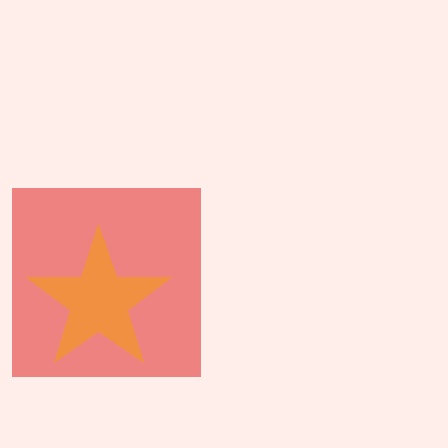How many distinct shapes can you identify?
There are 2 distinct shapes: a red square, an orange star.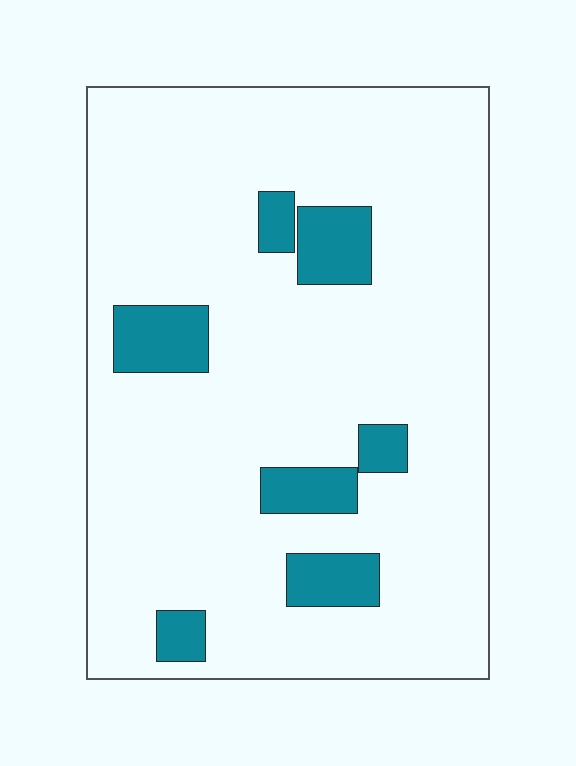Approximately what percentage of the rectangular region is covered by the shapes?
Approximately 10%.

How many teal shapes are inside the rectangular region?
7.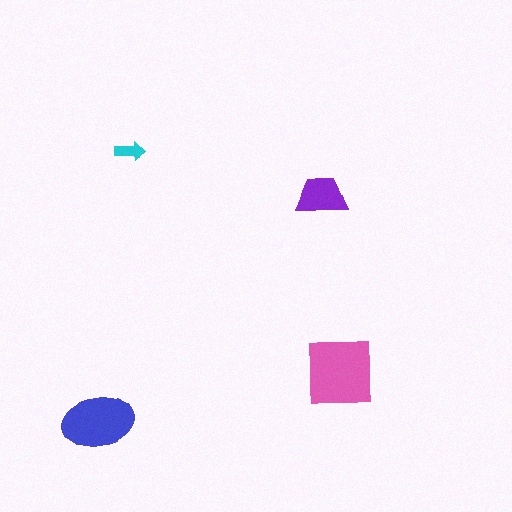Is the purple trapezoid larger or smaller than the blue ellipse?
Smaller.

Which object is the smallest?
The cyan arrow.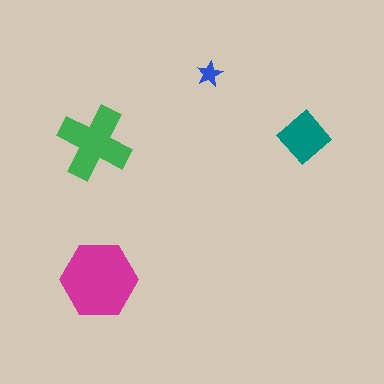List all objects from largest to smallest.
The magenta hexagon, the green cross, the teal diamond, the blue star.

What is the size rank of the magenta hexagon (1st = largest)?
1st.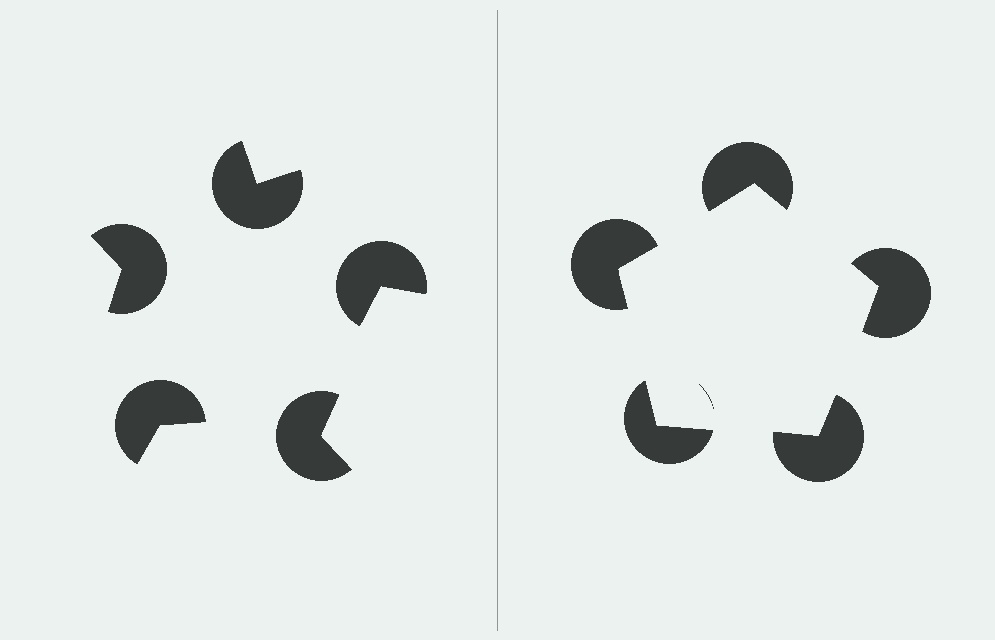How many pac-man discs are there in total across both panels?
10 — 5 on each side.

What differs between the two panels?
The pac-man discs are positioned identically on both sides; only the wedge orientations differ. On the right they align to a pentagon; on the left they are misaligned.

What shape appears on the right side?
An illusory pentagon.